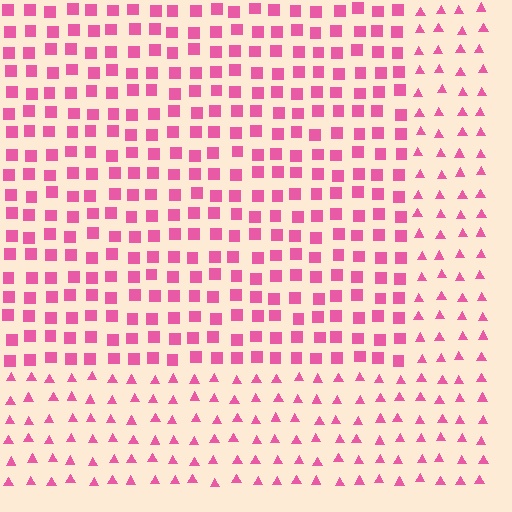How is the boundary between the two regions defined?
The boundary is defined by a change in element shape: squares inside vs. triangles outside. All elements share the same color and spacing.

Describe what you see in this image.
The image is filled with small pink elements arranged in a uniform grid. A rectangle-shaped region contains squares, while the surrounding area contains triangles. The boundary is defined purely by the change in element shape.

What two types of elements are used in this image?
The image uses squares inside the rectangle region and triangles outside it.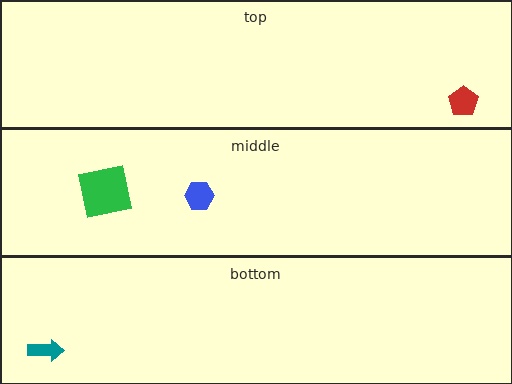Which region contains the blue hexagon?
The middle region.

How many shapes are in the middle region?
2.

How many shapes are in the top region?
1.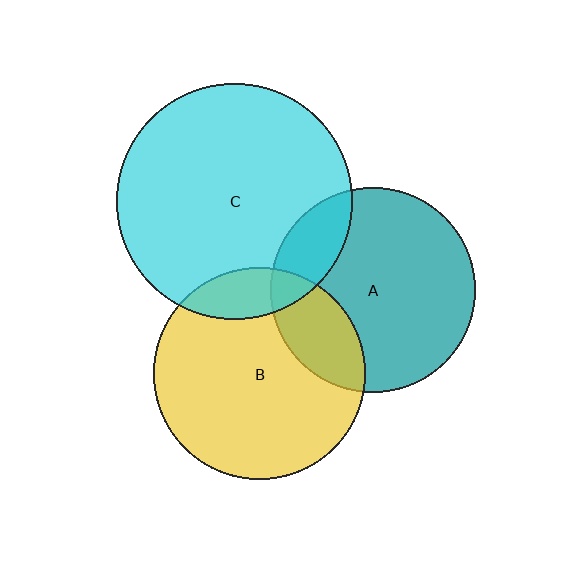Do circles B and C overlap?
Yes.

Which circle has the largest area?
Circle C (cyan).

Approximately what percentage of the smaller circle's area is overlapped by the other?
Approximately 15%.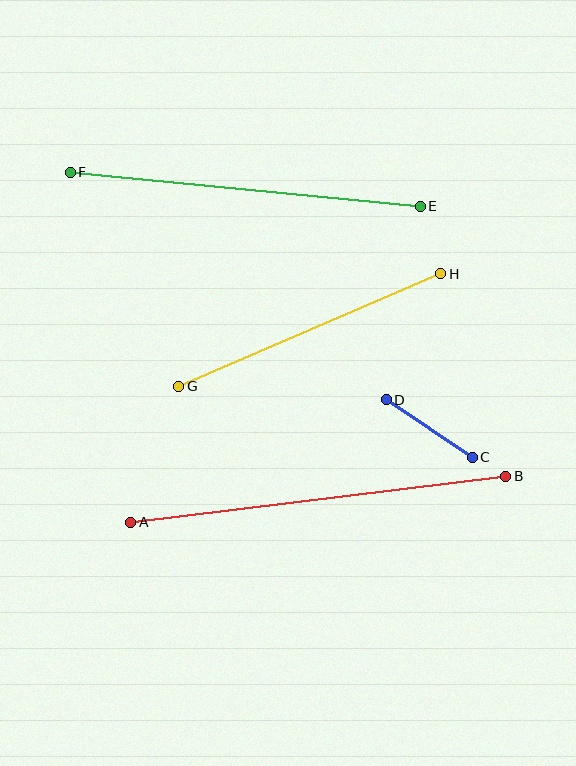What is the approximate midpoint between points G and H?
The midpoint is at approximately (310, 330) pixels.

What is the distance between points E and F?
The distance is approximately 352 pixels.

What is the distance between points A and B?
The distance is approximately 378 pixels.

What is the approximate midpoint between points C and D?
The midpoint is at approximately (429, 428) pixels.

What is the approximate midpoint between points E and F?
The midpoint is at approximately (245, 189) pixels.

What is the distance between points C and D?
The distance is approximately 103 pixels.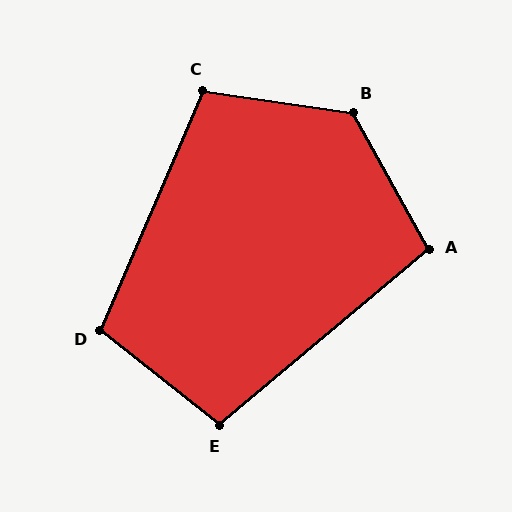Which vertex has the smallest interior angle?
A, at approximately 101 degrees.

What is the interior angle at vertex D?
Approximately 105 degrees (obtuse).